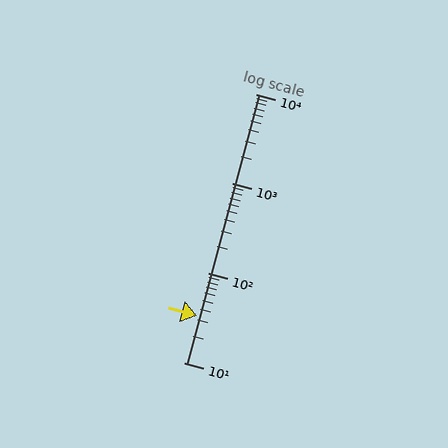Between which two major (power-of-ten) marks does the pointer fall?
The pointer is between 10 and 100.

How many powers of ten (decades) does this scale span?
The scale spans 3 decades, from 10 to 10000.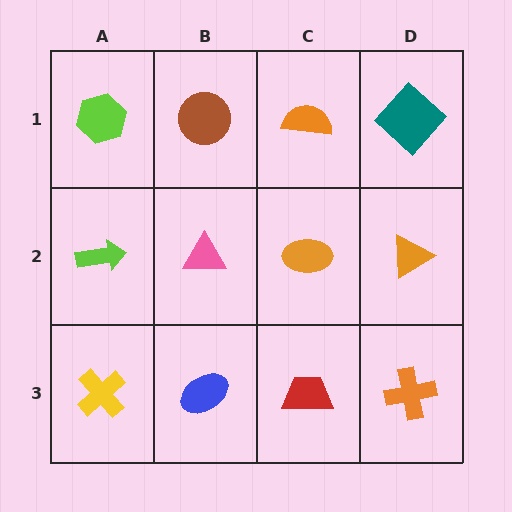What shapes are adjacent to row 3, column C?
An orange ellipse (row 2, column C), a blue ellipse (row 3, column B), an orange cross (row 3, column D).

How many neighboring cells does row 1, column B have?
3.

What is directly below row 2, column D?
An orange cross.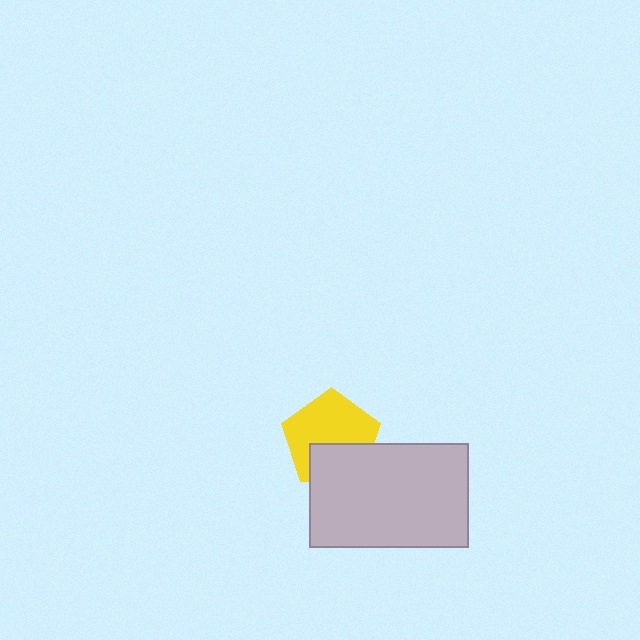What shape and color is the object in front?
The object in front is a light gray rectangle.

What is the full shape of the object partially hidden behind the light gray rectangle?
The partially hidden object is a yellow pentagon.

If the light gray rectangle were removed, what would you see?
You would see the complete yellow pentagon.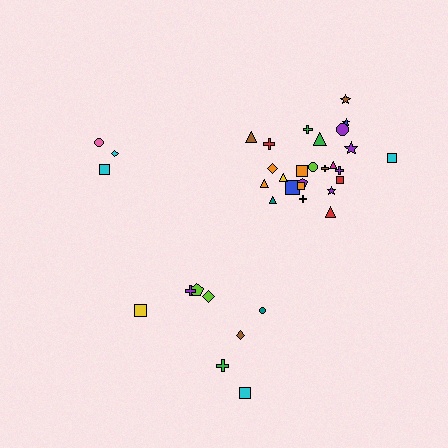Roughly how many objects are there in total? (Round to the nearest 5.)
Roughly 35 objects in total.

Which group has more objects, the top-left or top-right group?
The top-right group.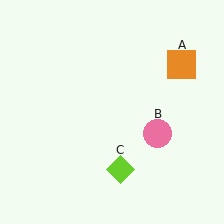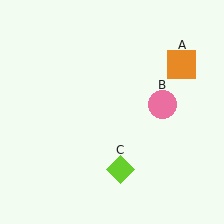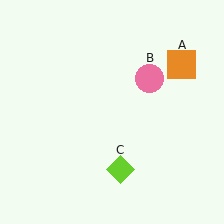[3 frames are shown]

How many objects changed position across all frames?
1 object changed position: pink circle (object B).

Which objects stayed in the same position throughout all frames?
Orange square (object A) and lime diamond (object C) remained stationary.